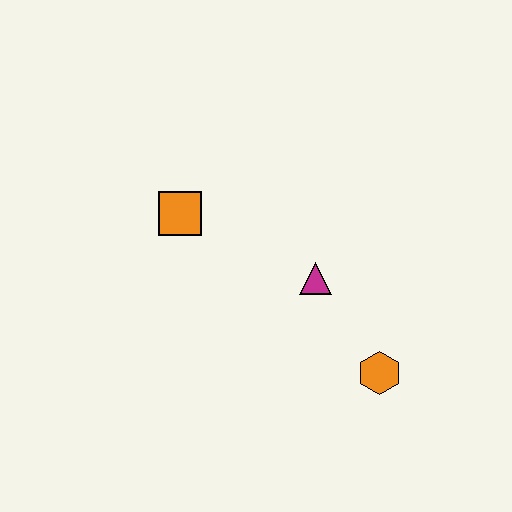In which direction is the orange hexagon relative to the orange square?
The orange hexagon is to the right of the orange square.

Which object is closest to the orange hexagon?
The magenta triangle is closest to the orange hexagon.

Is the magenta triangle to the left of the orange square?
No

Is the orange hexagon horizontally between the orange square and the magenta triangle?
No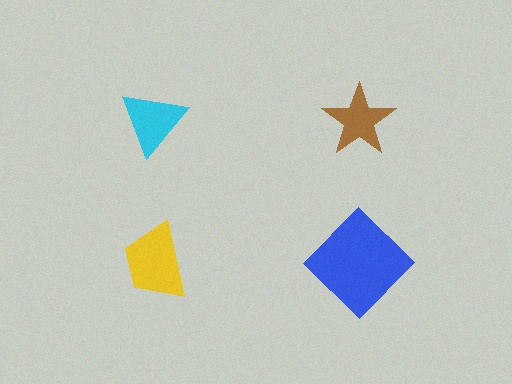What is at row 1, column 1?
A cyan triangle.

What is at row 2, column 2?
A blue diamond.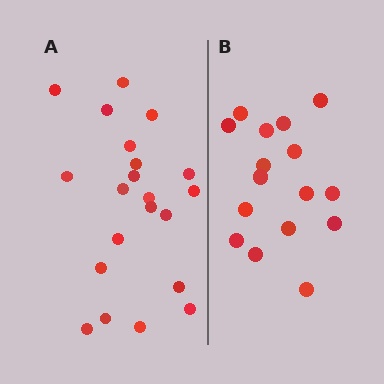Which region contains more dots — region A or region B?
Region A (the left region) has more dots.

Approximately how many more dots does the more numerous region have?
Region A has about 5 more dots than region B.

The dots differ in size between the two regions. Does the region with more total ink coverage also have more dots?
No. Region B has more total ink coverage because its dots are larger, but region A actually contains more individual dots. Total area can be misleading — the number of items is what matters here.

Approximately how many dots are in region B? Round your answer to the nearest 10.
About 20 dots. (The exact count is 16, which rounds to 20.)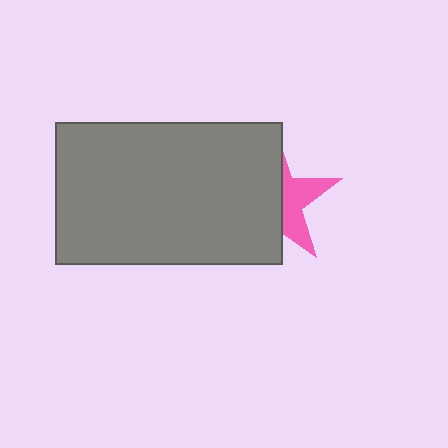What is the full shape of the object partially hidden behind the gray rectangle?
The partially hidden object is a pink star.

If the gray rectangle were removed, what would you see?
You would see the complete pink star.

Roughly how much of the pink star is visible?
A small part of it is visible (roughly 37%).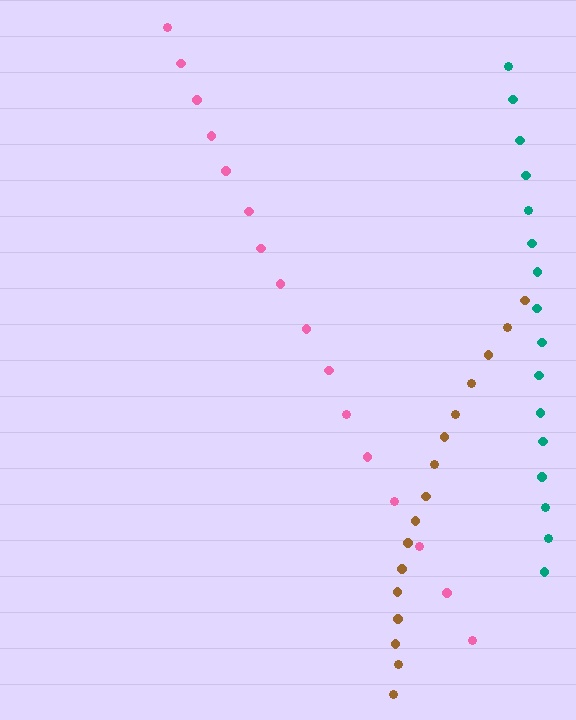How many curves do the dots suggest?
There are 3 distinct paths.